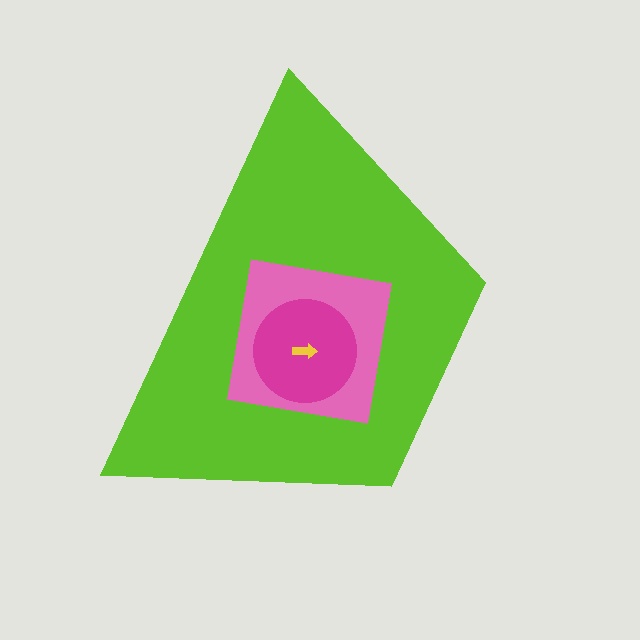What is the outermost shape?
The lime trapezoid.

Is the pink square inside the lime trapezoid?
Yes.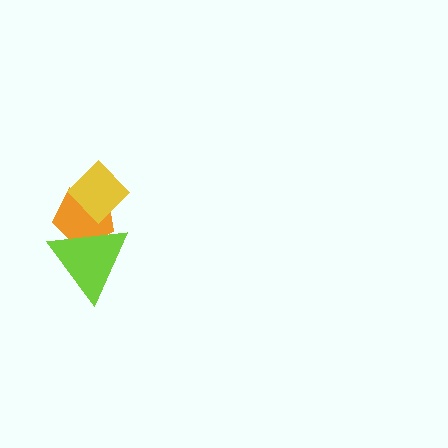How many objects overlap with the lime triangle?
2 objects overlap with the lime triangle.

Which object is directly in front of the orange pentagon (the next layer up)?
The yellow diamond is directly in front of the orange pentagon.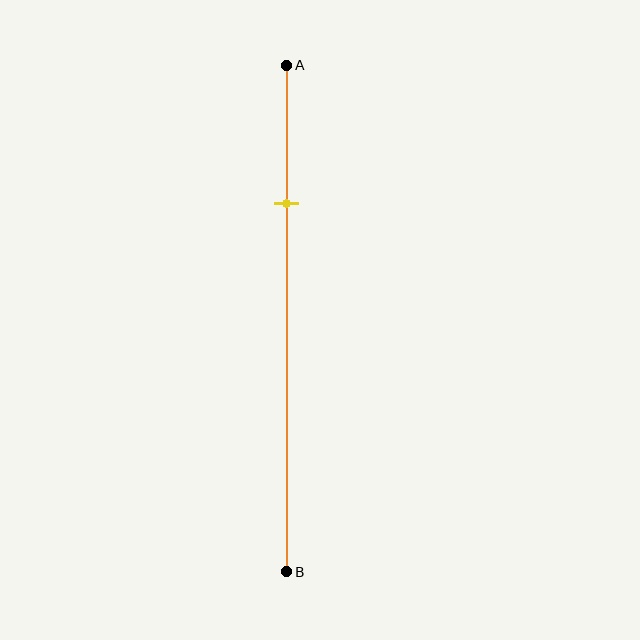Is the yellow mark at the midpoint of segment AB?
No, the mark is at about 25% from A, not at the 50% midpoint.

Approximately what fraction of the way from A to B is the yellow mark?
The yellow mark is approximately 25% of the way from A to B.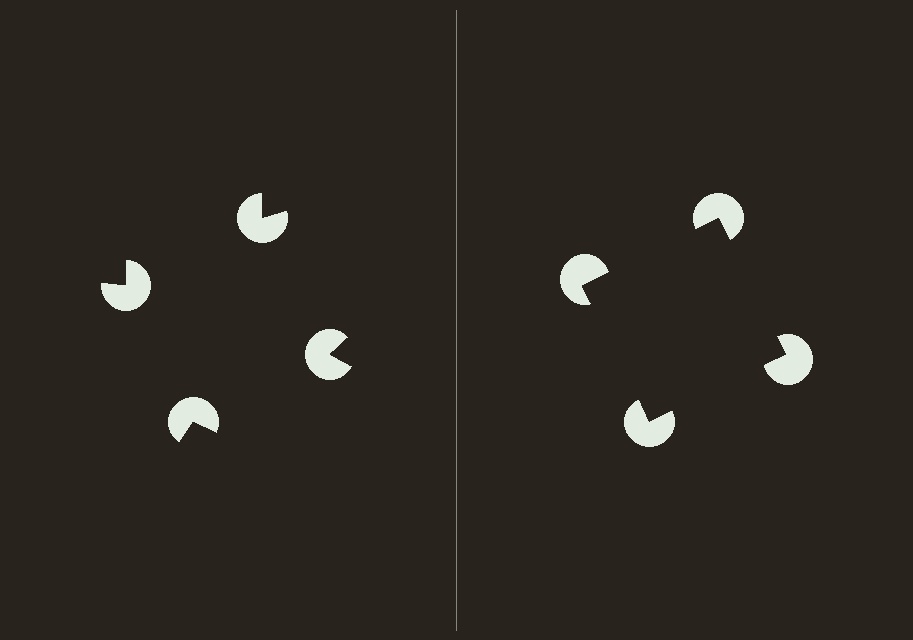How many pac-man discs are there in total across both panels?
8 — 4 on each side.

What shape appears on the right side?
An illusory square.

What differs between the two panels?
The pac-man discs are positioned identically on both sides; only the wedge orientations differ. On the right they align to a square; on the left they are misaligned.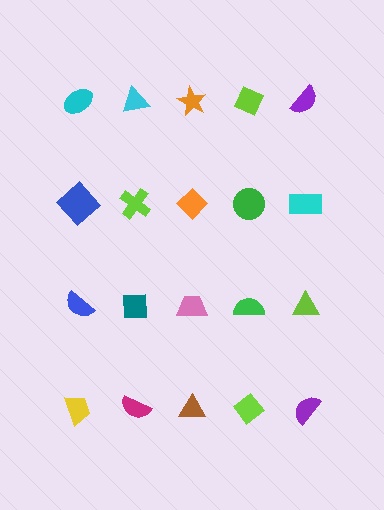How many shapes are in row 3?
5 shapes.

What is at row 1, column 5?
A purple semicircle.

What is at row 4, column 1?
A yellow trapezoid.